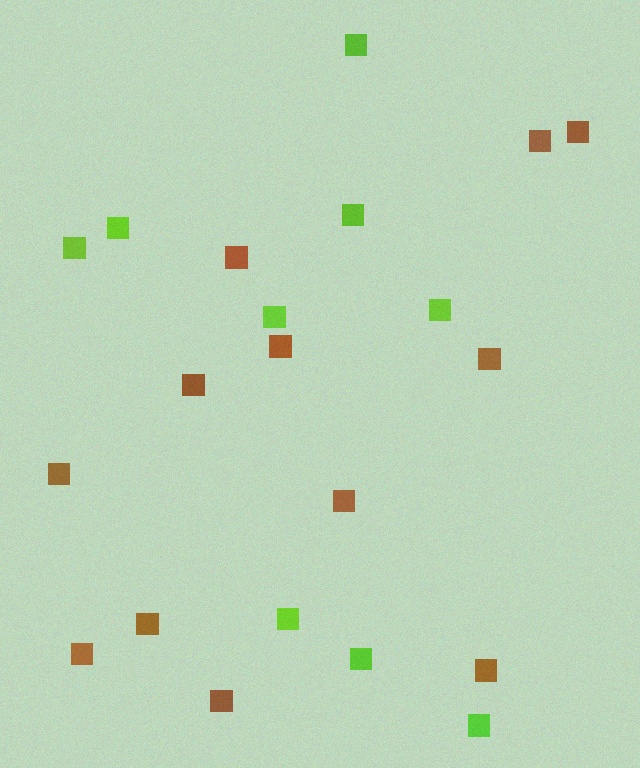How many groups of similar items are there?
There are 2 groups: one group of brown squares (12) and one group of lime squares (9).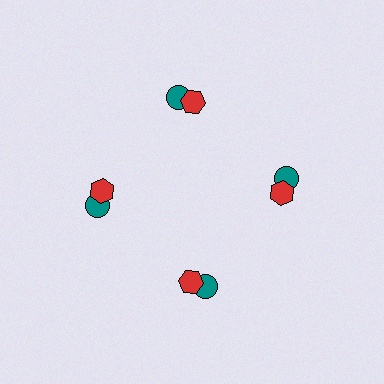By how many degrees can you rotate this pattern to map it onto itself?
The pattern maps onto itself every 90 degrees of rotation.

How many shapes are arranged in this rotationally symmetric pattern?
There are 8 shapes, arranged in 4 groups of 2.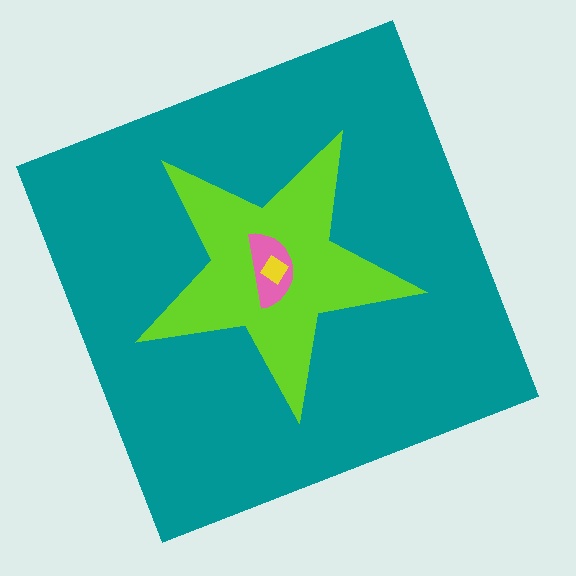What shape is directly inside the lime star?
The pink semicircle.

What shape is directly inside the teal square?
The lime star.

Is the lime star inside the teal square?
Yes.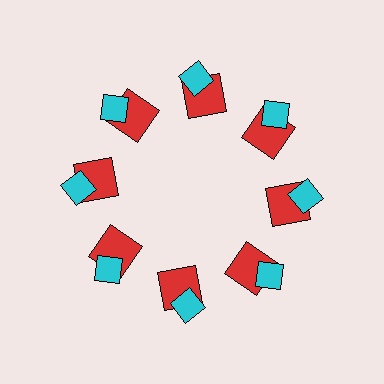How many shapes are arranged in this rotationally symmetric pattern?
There are 16 shapes, arranged in 8 groups of 2.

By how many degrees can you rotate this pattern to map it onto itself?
The pattern maps onto itself every 45 degrees of rotation.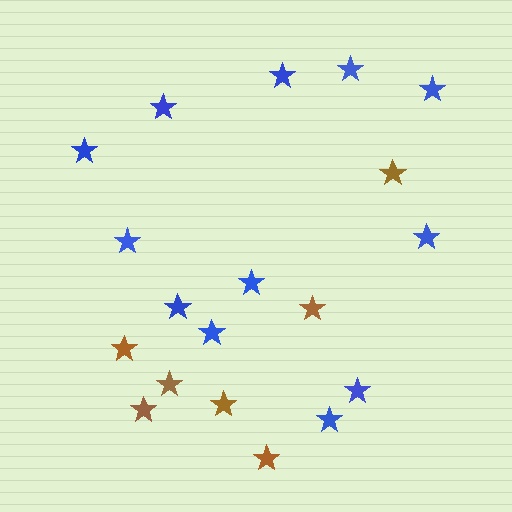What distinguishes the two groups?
There are 2 groups: one group of blue stars (12) and one group of brown stars (7).